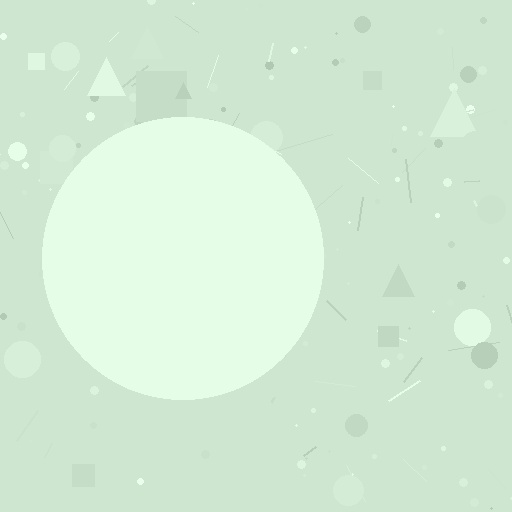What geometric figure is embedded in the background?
A circle is embedded in the background.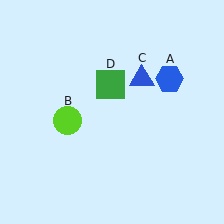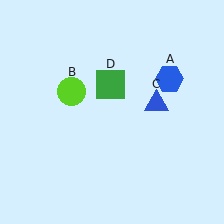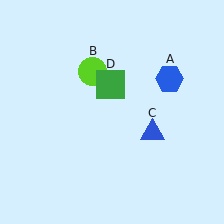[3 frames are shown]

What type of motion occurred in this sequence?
The lime circle (object B), blue triangle (object C) rotated clockwise around the center of the scene.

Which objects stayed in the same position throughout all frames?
Blue hexagon (object A) and green square (object D) remained stationary.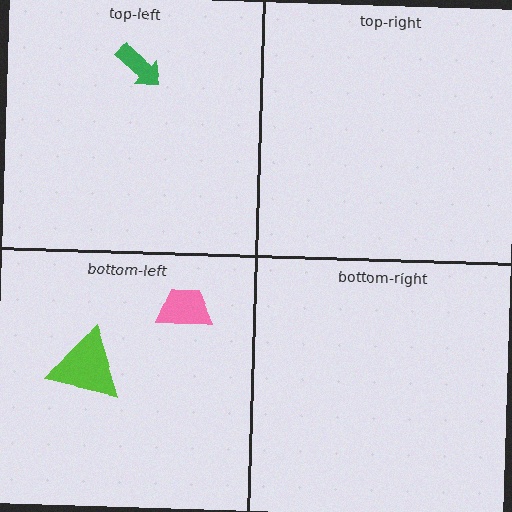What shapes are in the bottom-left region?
The lime triangle, the pink trapezoid.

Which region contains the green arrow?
The top-left region.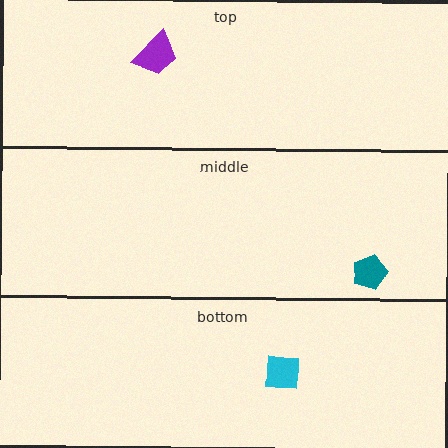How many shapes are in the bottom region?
1.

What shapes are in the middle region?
The teal pentagon.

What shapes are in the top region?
The purple trapezoid.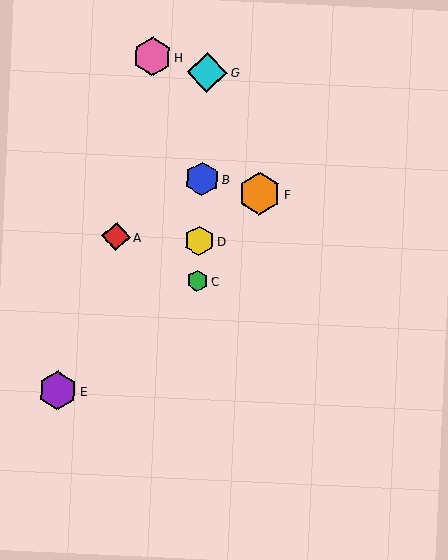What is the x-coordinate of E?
Object E is at x≈58.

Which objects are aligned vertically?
Objects B, C, D, G are aligned vertically.